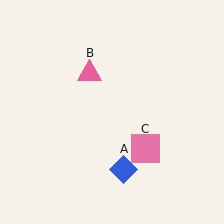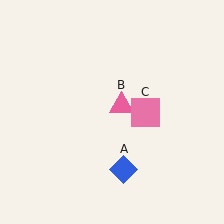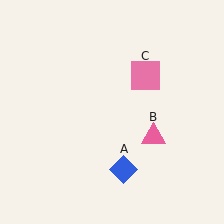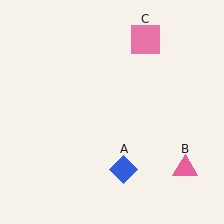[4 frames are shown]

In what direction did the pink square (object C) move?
The pink square (object C) moved up.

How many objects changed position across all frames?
2 objects changed position: pink triangle (object B), pink square (object C).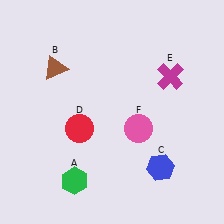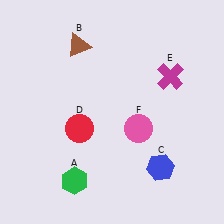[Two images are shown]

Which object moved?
The brown triangle (B) moved right.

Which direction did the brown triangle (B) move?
The brown triangle (B) moved right.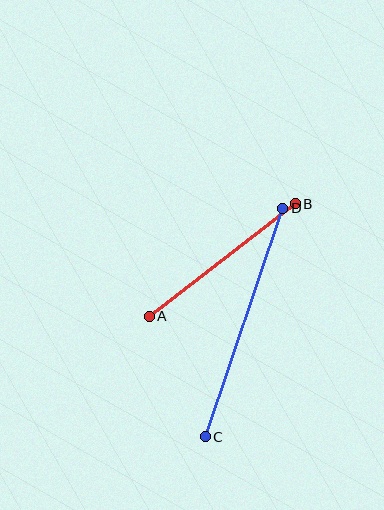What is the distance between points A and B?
The distance is approximately 184 pixels.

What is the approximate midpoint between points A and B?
The midpoint is at approximately (222, 260) pixels.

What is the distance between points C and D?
The distance is approximately 241 pixels.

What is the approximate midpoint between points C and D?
The midpoint is at approximately (244, 322) pixels.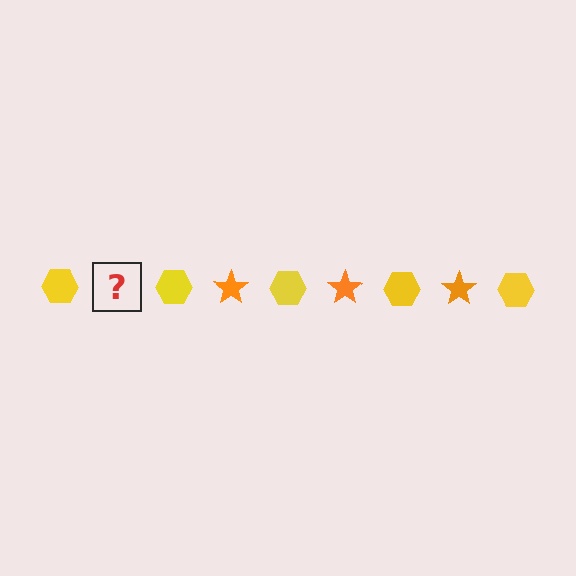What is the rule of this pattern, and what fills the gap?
The rule is that the pattern alternates between yellow hexagon and orange star. The gap should be filled with an orange star.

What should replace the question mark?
The question mark should be replaced with an orange star.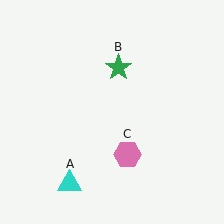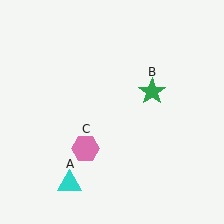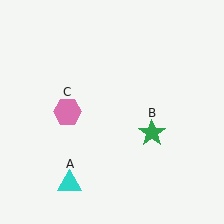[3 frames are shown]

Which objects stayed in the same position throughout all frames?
Cyan triangle (object A) remained stationary.